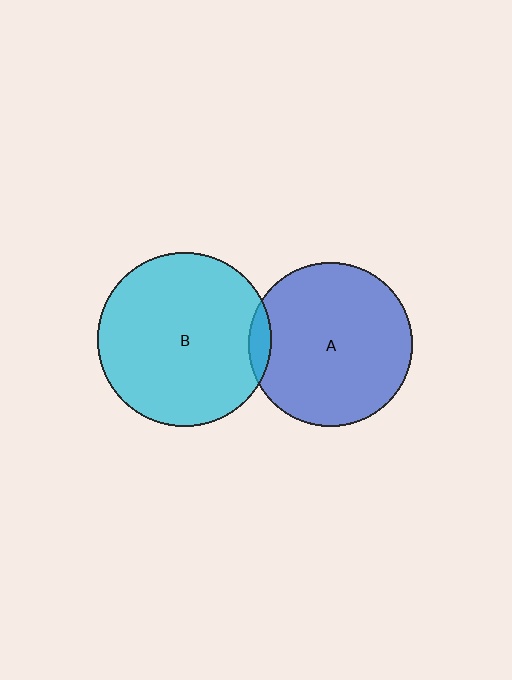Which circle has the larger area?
Circle B (cyan).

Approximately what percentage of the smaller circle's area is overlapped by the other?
Approximately 5%.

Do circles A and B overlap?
Yes.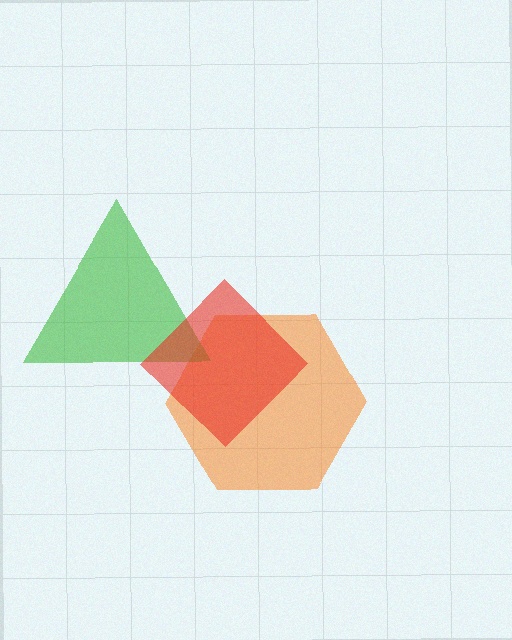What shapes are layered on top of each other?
The layered shapes are: an orange hexagon, a green triangle, a red diamond.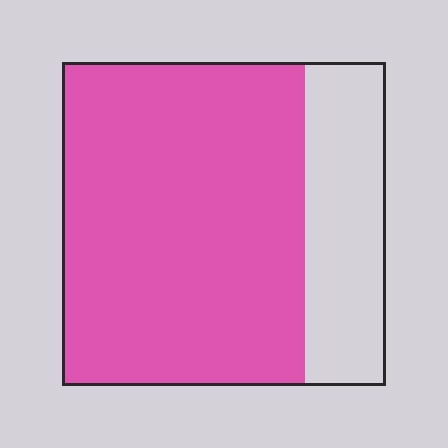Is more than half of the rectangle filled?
Yes.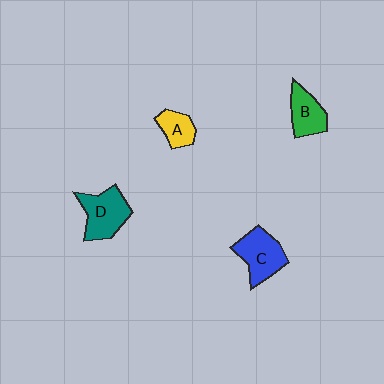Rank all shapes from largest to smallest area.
From largest to smallest: D (teal), C (blue), B (green), A (yellow).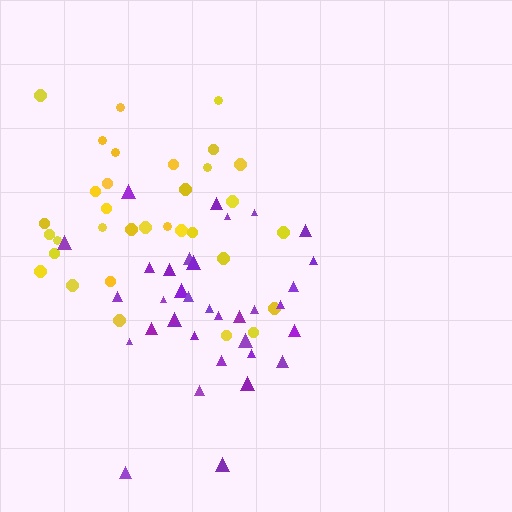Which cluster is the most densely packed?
Purple.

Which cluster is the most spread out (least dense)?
Yellow.